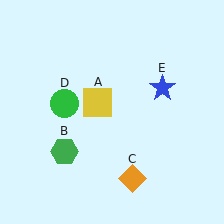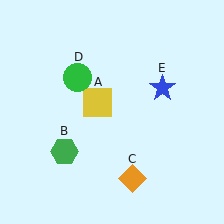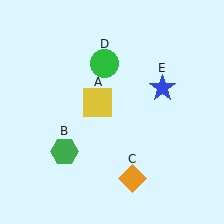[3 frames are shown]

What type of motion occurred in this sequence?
The green circle (object D) rotated clockwise around the center of the scene.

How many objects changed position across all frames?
1 object changed position: green circle (object D).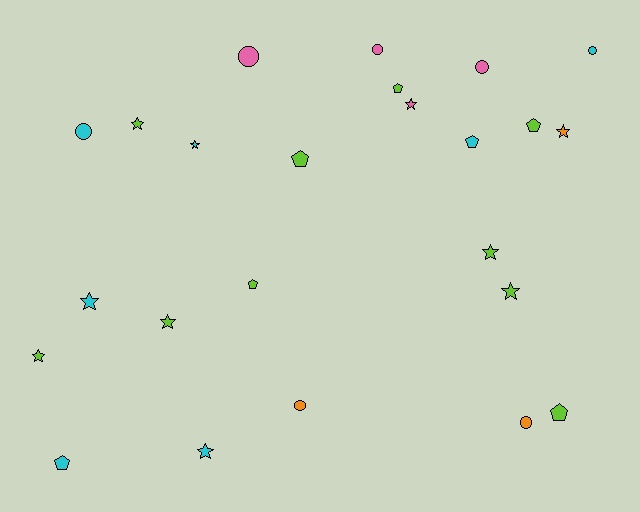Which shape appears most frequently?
Star, with 10 objects.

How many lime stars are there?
There are 5 lime stars.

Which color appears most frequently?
Lime, with 10 objects.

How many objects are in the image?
There are 24 objects.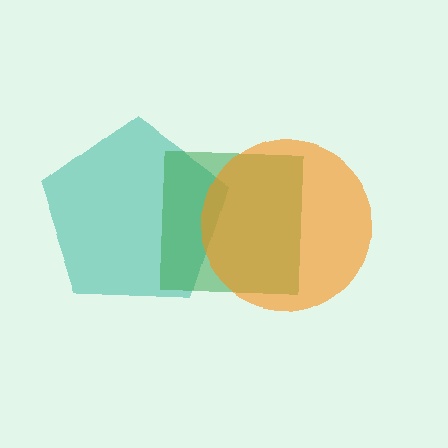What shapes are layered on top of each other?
The layered shapes are: a teal pentagon, a green square, an orange circle.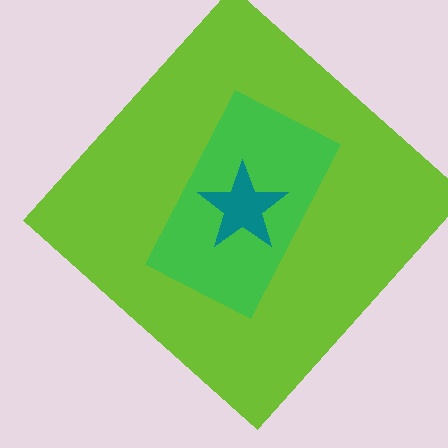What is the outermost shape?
The lime diamond.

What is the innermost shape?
The teal star.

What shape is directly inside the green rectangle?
The teal star.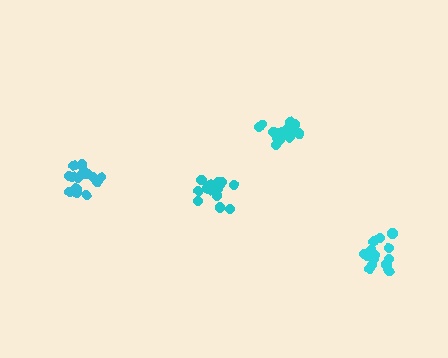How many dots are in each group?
Group 1: 19 dots, Group 2: 19 dots, Group 3: 17 dots, Group 4: 16 dots (71 total).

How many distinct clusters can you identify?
There are 4 distinct clusters.